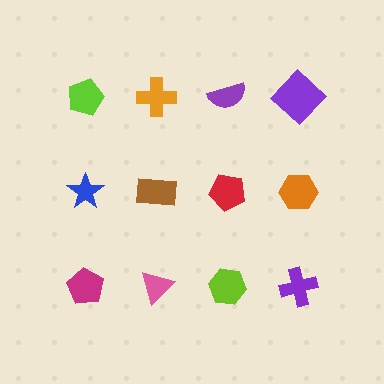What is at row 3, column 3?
A lime hexagon.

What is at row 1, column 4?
A purple diamond.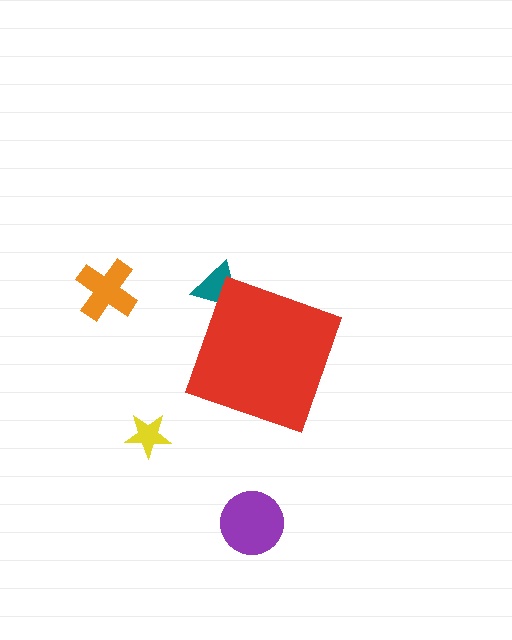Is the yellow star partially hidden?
No, the yellow star is fully visible.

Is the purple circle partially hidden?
No, the purple circle is fully visible.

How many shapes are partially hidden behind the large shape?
1 shape is partially hidden.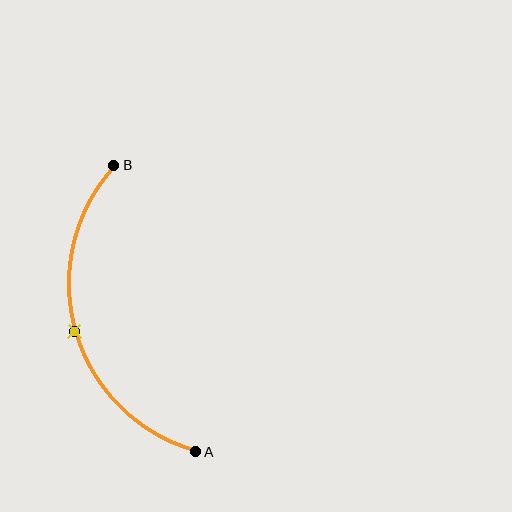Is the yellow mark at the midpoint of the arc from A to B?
Yes. The yellow mark lies on the arc at equal arc-length from both A and B — it is the arc midpoint.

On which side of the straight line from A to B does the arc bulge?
The arc bulges to the left of the straight line connecting A and B.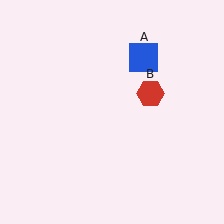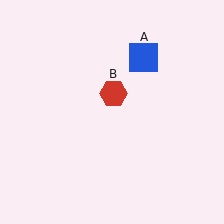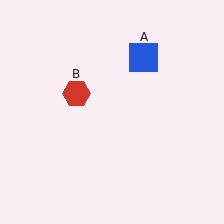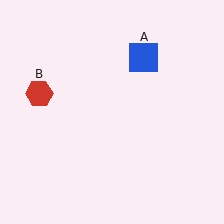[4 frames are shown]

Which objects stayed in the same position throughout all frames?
Blue square (object A) remained stationary.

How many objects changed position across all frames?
1 object changed position: red hexagon (object B).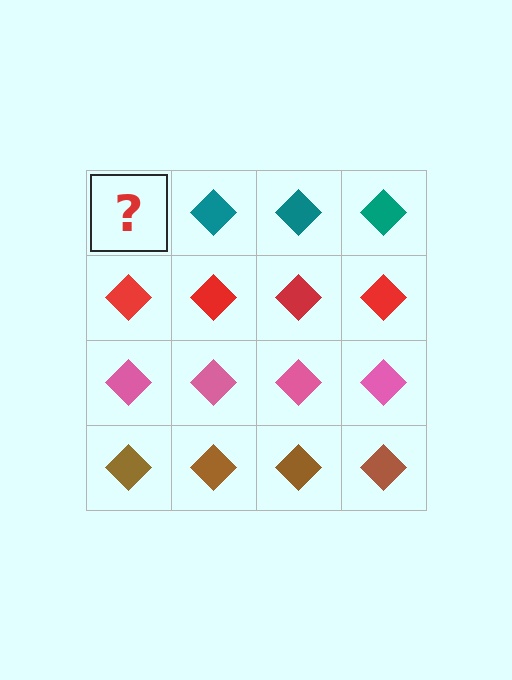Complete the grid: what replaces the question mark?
The question mark should be replaced with a teal diamond.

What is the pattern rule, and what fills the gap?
The rule is that each row has a consistent color. The gap should be filled with a teal diamond.